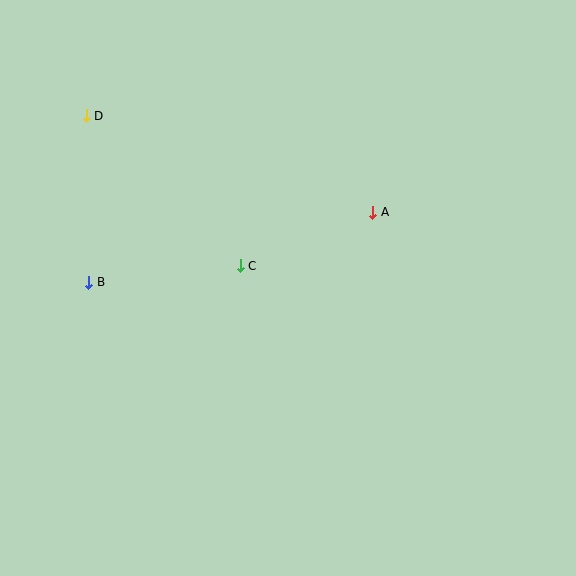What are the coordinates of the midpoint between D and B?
The midpoint between D and B is at (88, 199).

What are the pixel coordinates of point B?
Point B is at (89, 282).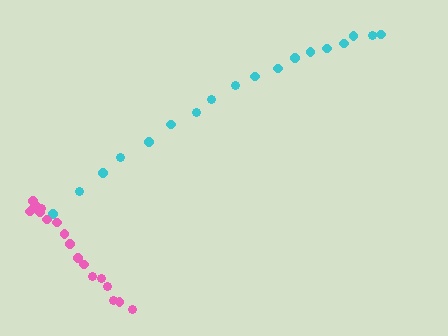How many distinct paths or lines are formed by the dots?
There are 2 distinct paths.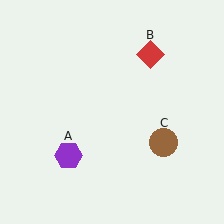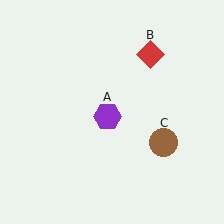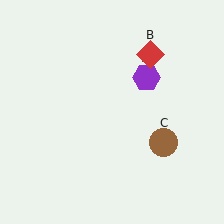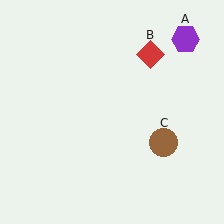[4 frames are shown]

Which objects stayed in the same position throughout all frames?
Red diamond (object B) and brown circle (object C) remained stationary.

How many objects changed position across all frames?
1 object changed position: purple hexagon (object A).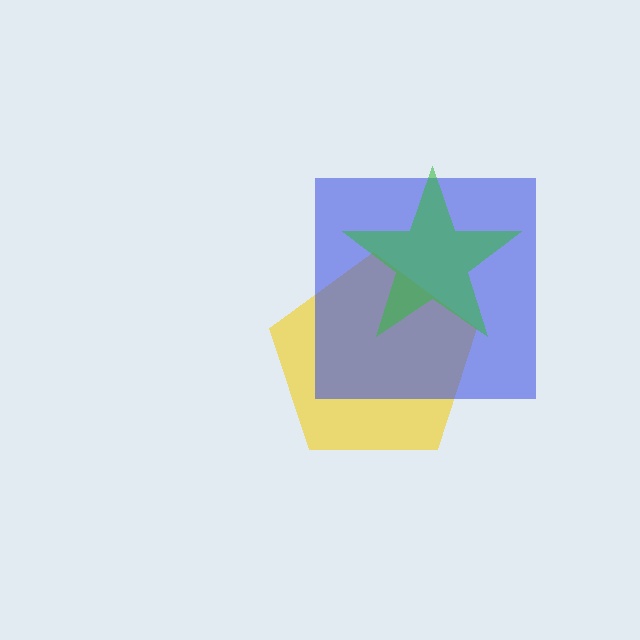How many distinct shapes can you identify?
There are 3 distinct shapes: a yellow pentagon, a blue square, a green star.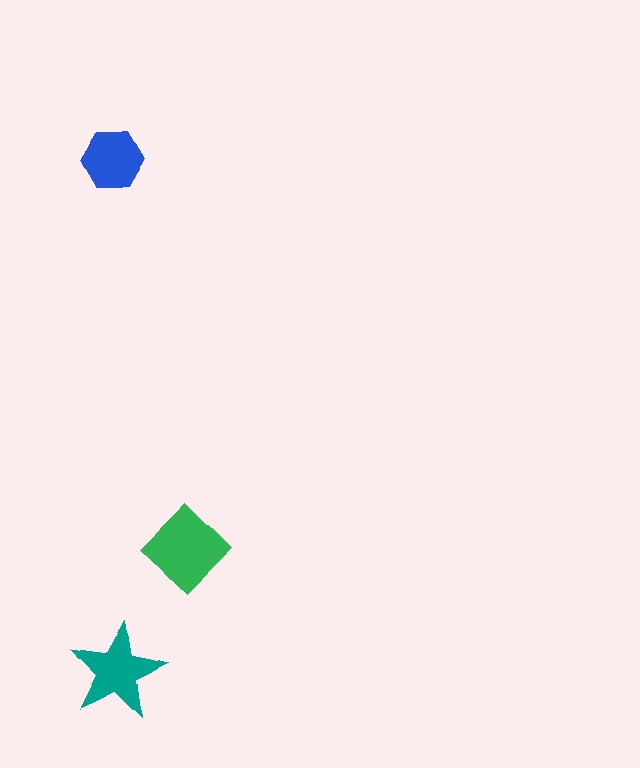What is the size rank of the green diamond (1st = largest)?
1st.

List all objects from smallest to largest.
The blue hexagon, the teal star, the green diamond.